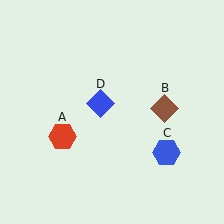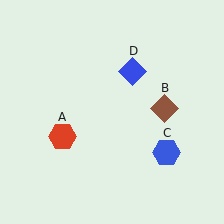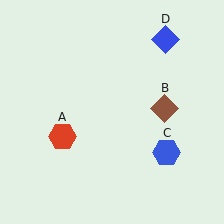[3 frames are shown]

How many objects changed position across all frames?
1 object changed position: blue diamond (object D).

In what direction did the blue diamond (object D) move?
The blue diamond (object D) moved up and to the right.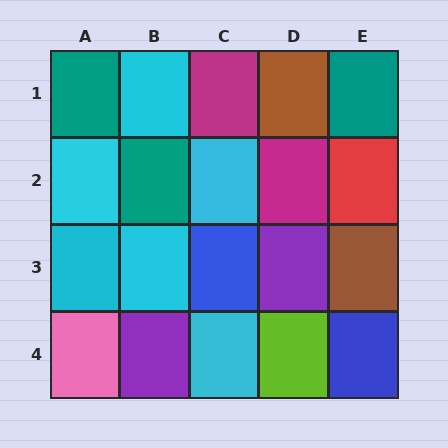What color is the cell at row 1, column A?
Teal.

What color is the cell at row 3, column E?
Brown.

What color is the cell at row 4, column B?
Purple.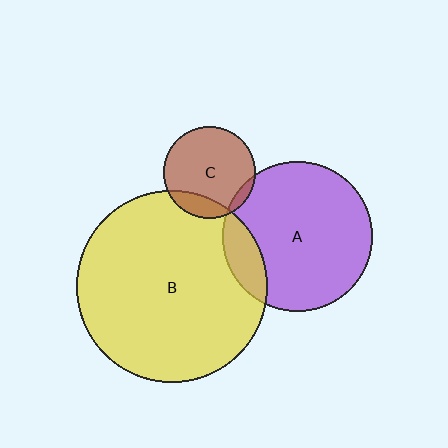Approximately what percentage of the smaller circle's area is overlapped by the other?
Approximately 15%.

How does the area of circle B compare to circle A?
Approximately 1.6 times.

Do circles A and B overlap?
Yes.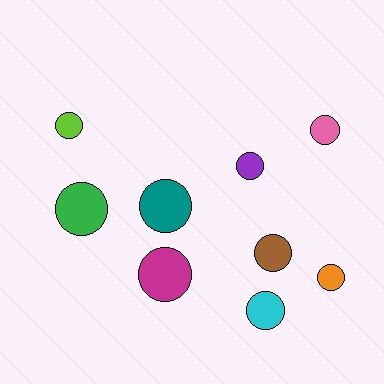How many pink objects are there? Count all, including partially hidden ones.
There is 1 pink object.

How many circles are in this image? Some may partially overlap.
There are 9 circles.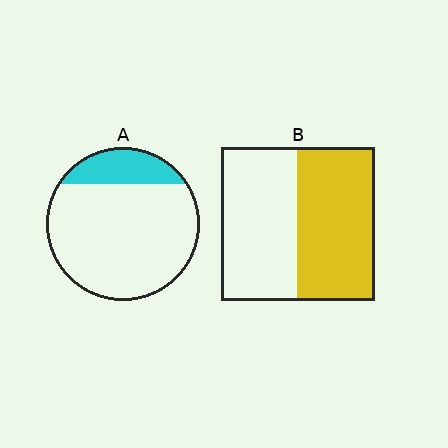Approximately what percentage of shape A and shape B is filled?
A is approximately 20% and B is approximately 50%.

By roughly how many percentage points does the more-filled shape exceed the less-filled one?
By roughly 30 percentage points (B over A).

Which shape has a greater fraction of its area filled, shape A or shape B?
Shape B.